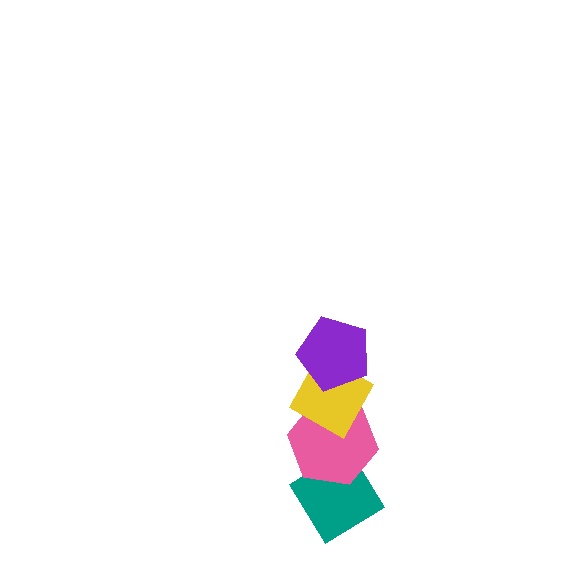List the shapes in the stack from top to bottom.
From top to bottom: the purple pentagon, the yellow diamond, the pink hexagon, the teal diamond.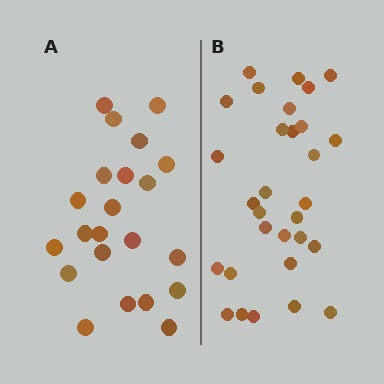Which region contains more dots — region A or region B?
Region B (the right region) has more dots.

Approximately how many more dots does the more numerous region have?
Region B has roughly 8 or so more dots than region A.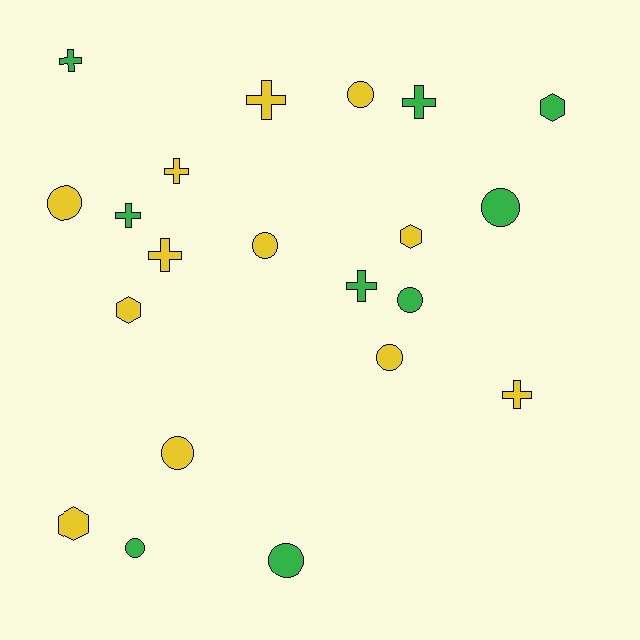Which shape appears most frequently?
Circle, with 9 objects.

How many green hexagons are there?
There is 1 green hexagon.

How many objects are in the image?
There are 21 objects.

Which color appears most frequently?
Yellow, with 12 objects.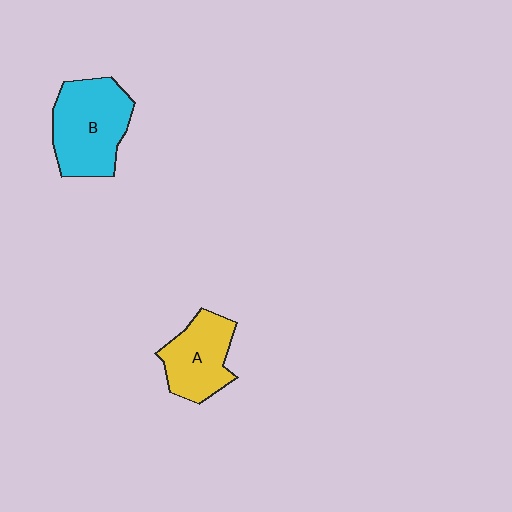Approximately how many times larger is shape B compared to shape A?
Approximately 1.3 times.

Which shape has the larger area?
Shape B (cyan).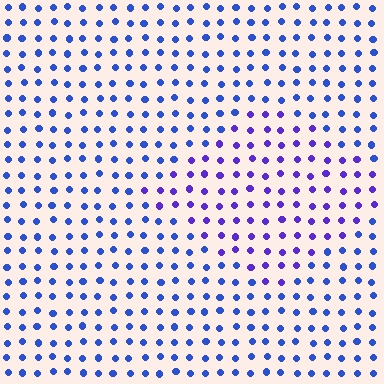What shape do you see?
I see a diamond.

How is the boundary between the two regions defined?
The boundary is defined purely by a slight shift in hue (about 31 degrees). Spacing, size, and orientation are identical on both sides.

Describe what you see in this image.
The image is filled with small blue elements in a uniform arrangement. A diamond-shaped region is visible where the elements are tinted to a slightly different hue, forming a subtle color boundary.